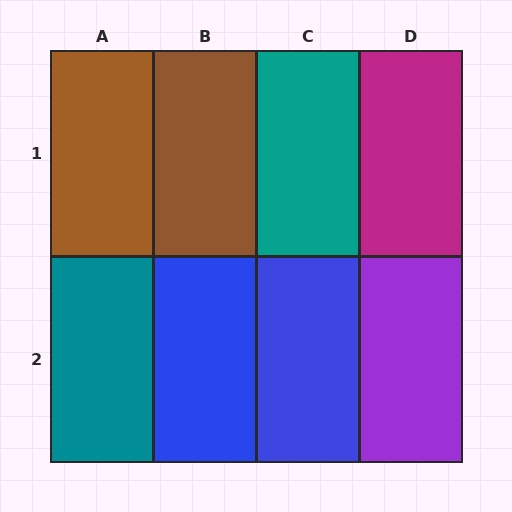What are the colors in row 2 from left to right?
Teal, blue, blue, purple.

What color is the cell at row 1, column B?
Brown.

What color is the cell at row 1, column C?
Teal.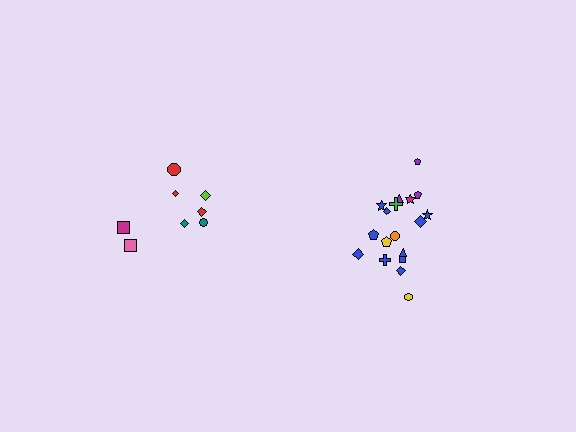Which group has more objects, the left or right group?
The right group.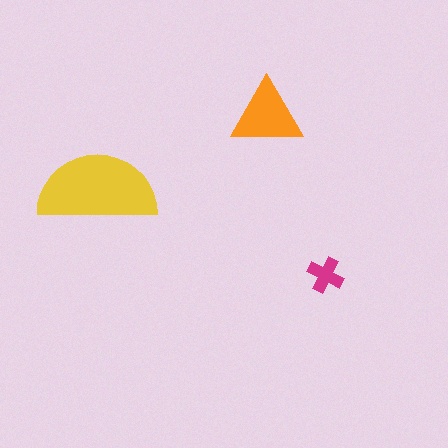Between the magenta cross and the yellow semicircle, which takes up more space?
The yellow semicircle.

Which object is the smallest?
The magenta cross.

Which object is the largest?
The yellow semicircle.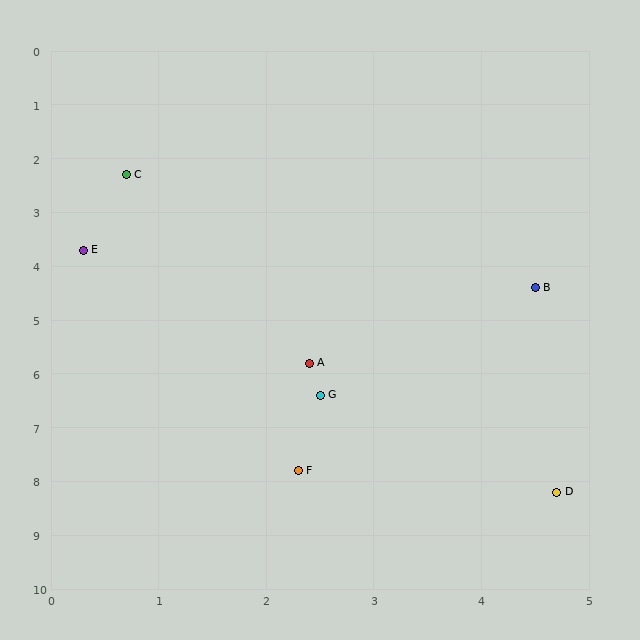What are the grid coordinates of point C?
Point C is at approximately (0.7, 2.3).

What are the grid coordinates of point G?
Point G is at approximately (2.5, 6.4).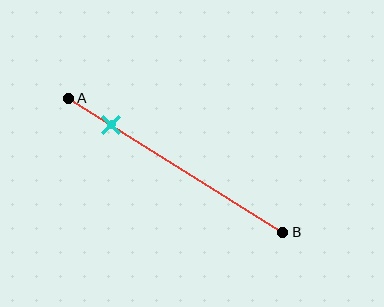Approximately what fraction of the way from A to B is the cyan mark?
The cyan mark is approximately 20% of the way from A to B.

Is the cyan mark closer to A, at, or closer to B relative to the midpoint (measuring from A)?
The cyan mark is closer to point A than the midpoint of segment AB.